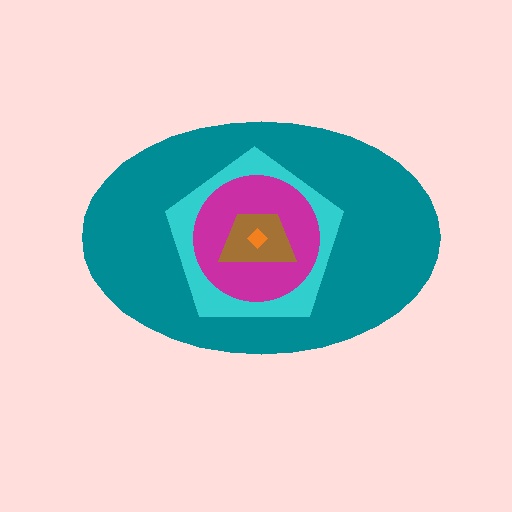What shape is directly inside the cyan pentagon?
The magenta circle.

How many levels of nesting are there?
5.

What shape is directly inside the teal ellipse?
The cyan pentagon.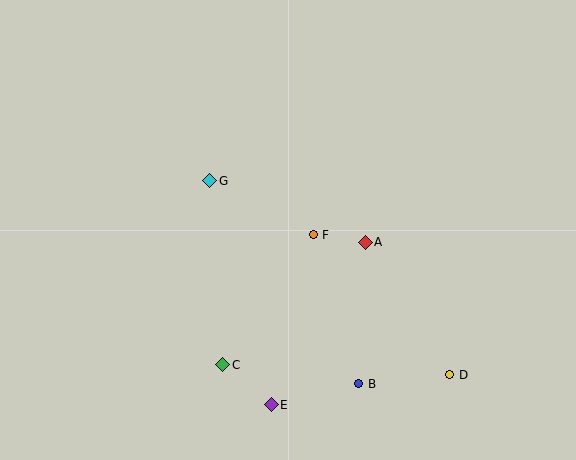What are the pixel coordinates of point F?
Point F is at (313, 235).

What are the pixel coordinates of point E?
Point E is at (271, 405).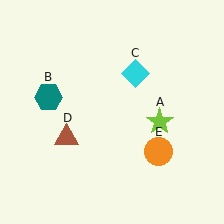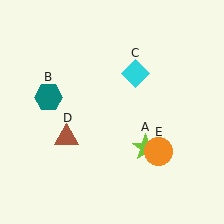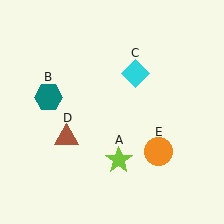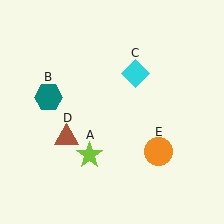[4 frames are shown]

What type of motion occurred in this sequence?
The lime star (object A) rotated clockwise around the center of the scene.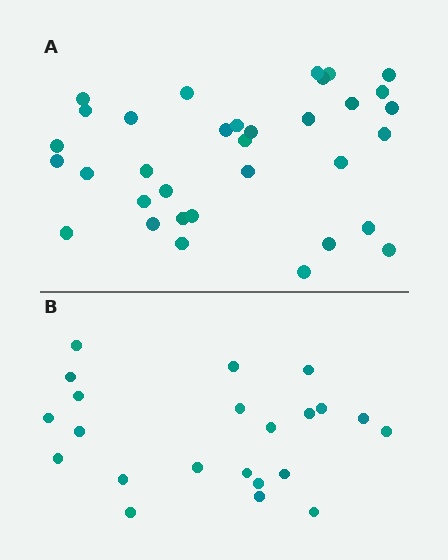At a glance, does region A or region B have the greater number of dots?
Region A (the top region) has more dots.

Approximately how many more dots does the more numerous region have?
Region A has roughly 12 or so more dots than region B.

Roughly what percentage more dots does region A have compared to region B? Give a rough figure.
About 55% more.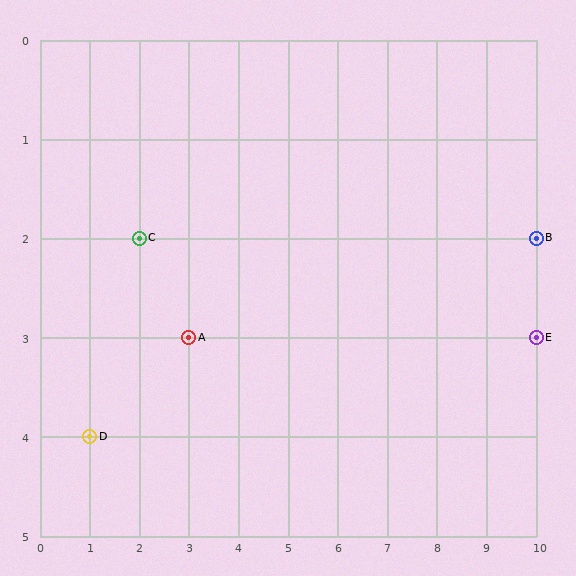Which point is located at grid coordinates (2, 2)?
Point C is at (2, 2).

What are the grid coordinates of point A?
Point A is at grid coordinates (3, 3).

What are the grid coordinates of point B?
Point B is at grid coordinates (10, 2).